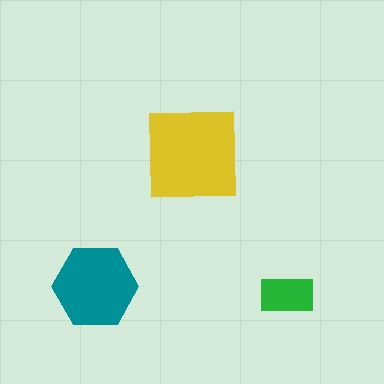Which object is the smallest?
The green rectangle.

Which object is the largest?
The yellow square.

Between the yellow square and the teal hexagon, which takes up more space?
The yellow square.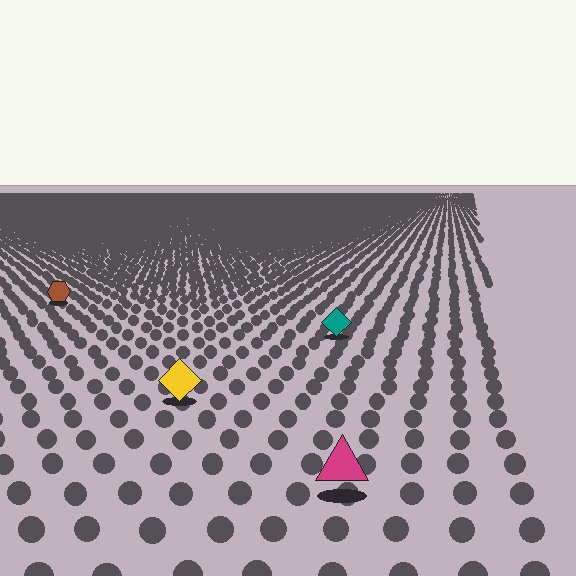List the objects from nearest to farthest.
From nearest to farthest: the magenta triangle, the yellow diamond, the teal diamond, the brown hexagon.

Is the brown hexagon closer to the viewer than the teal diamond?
No. The teal diamond is closer — you can tell from the texture gradient: the ground texture is coarser near it.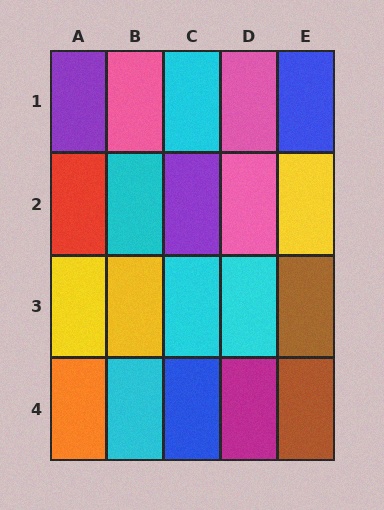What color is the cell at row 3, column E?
Brown.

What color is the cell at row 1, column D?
Pink.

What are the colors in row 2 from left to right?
Red, cyan, purple, pink, yellow.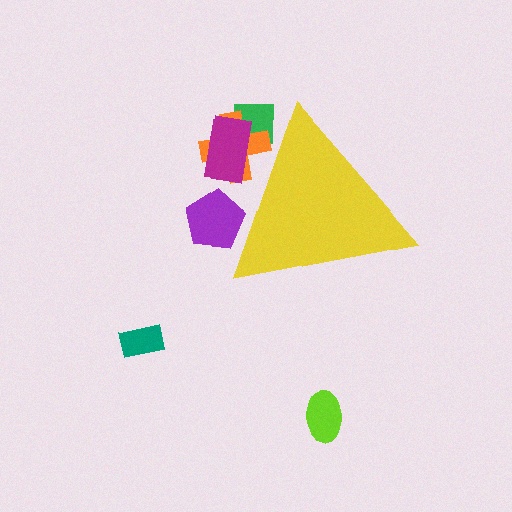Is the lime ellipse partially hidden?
No, the lime ellipse is fully visible.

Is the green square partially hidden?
Yes, the green square is partially hidden behind the yellow triangle.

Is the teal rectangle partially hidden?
No, the teal rectangle is fully visible.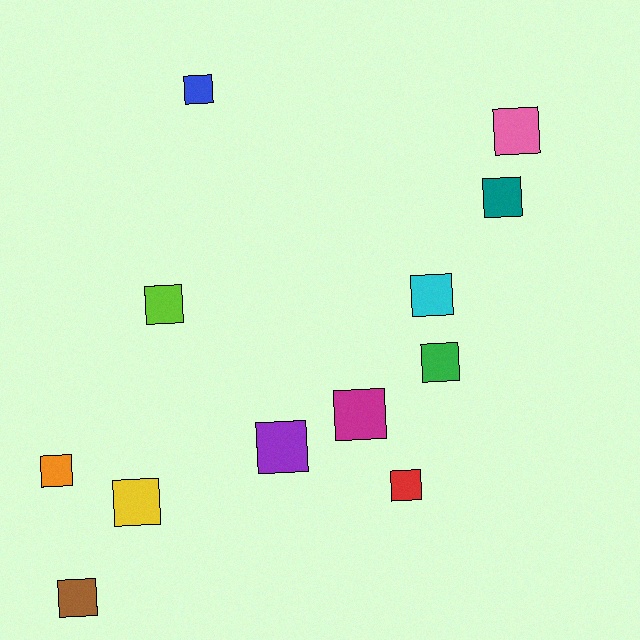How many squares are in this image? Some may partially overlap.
There are 12 squares.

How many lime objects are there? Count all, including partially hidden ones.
There is 1 lime object.